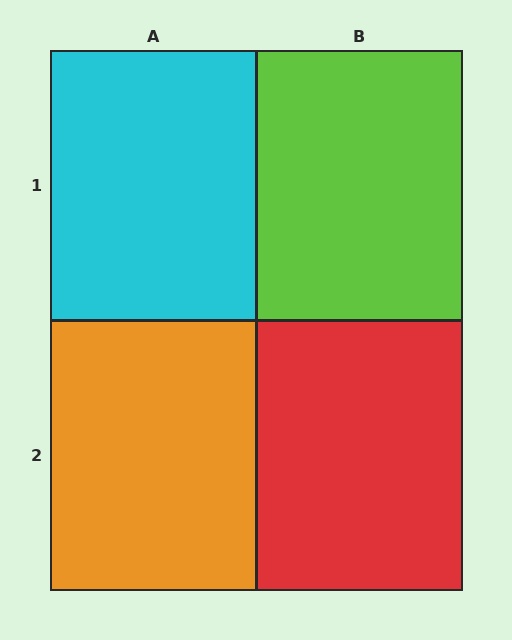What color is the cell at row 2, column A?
Orange.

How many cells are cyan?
1 cell is cyan.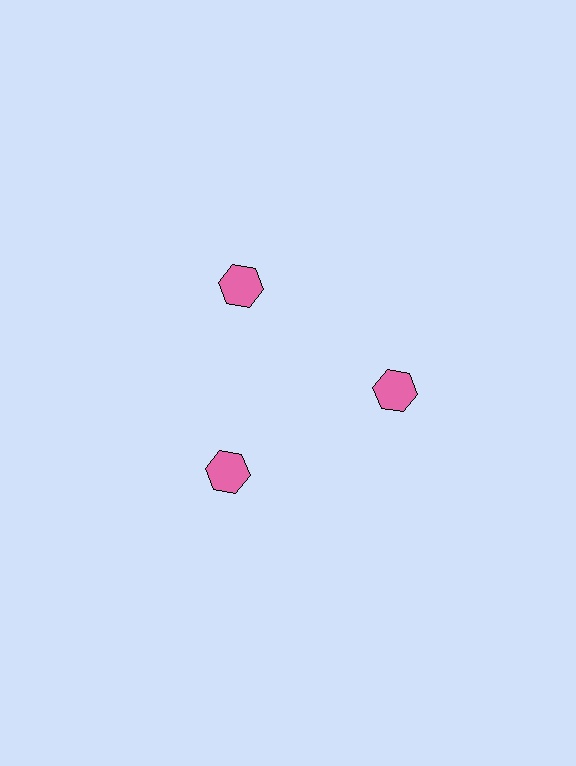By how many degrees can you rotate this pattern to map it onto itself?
The pattern maps onto itself every 120 degrees of rotation.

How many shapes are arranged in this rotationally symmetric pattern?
There are 3 shapes, arranged in 3 groups of 1.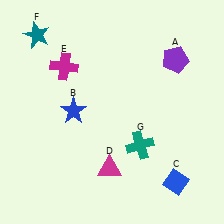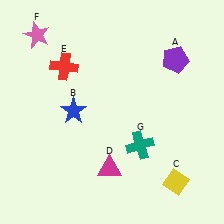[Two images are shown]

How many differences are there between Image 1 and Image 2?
There are 3 differences between the two images.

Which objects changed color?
C changed from blue to yellow. E changed from magenta to red. F changed from teal to pink.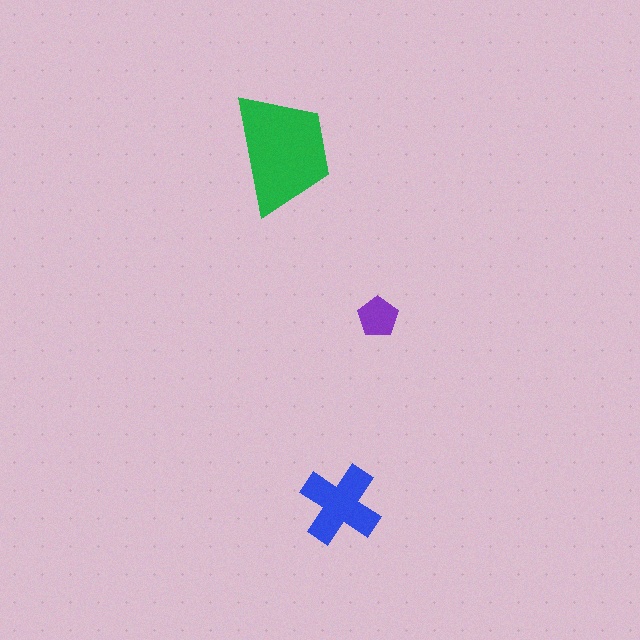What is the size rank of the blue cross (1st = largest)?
2nd.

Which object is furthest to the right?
The purple pentagon is rightmost.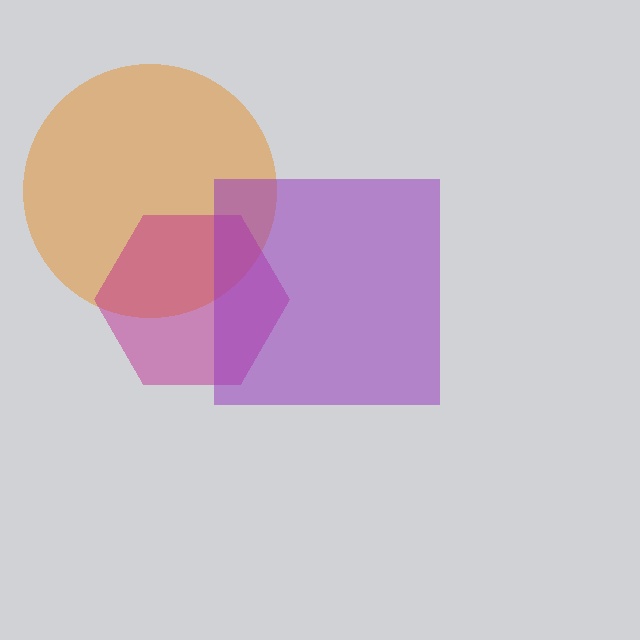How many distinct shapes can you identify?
There are 3 distinct shapes: an orange circle, a magenta hexagon, a purple square.